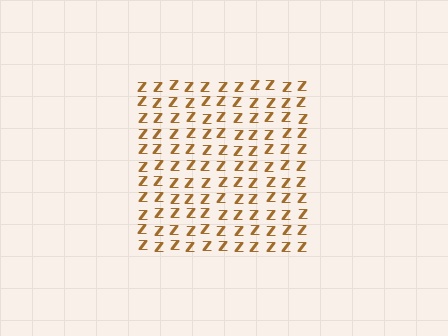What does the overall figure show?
The overall figure shows a square.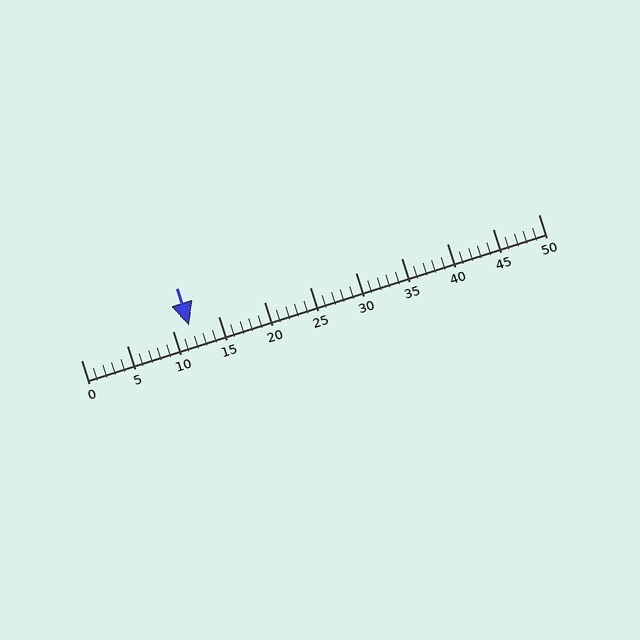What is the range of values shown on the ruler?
The ruler shows values from 0 to 50.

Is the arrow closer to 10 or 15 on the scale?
The arrow is closer to 10.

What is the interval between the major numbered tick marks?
The major tick marks are spaced 5 units apart.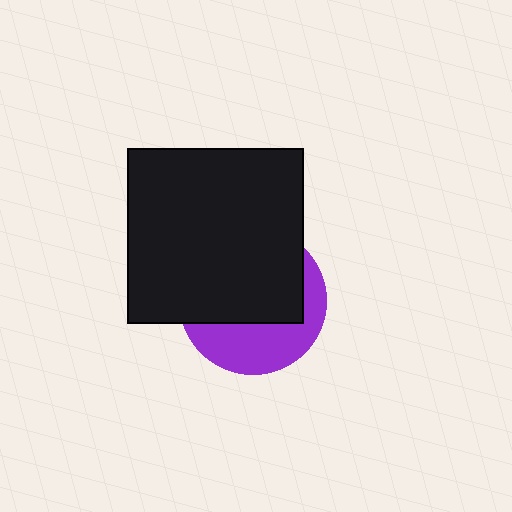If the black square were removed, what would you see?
You would see the complete purple circle.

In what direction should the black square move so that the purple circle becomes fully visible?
The black square should move up. That is the shortest direction to clear the overlap and leave the purple circle fully visible.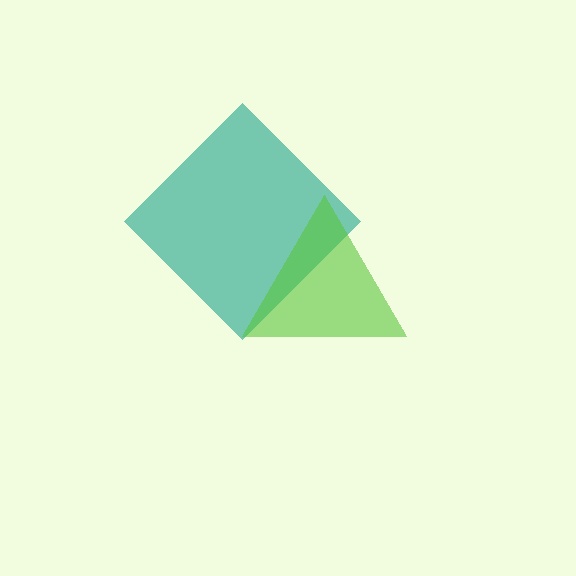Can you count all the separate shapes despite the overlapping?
Yes, there are 2 separate shapes.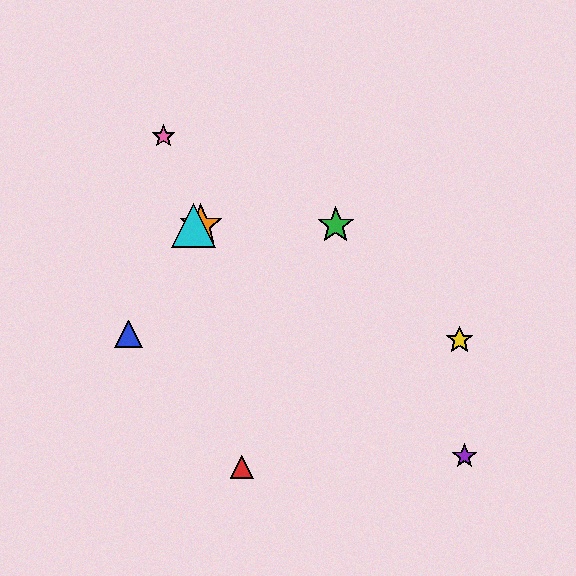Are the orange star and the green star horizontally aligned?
Yes, both are at y≈225.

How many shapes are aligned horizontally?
3 shapes (the green star, the orange star, the cyan triangle) are aligned horizontally.